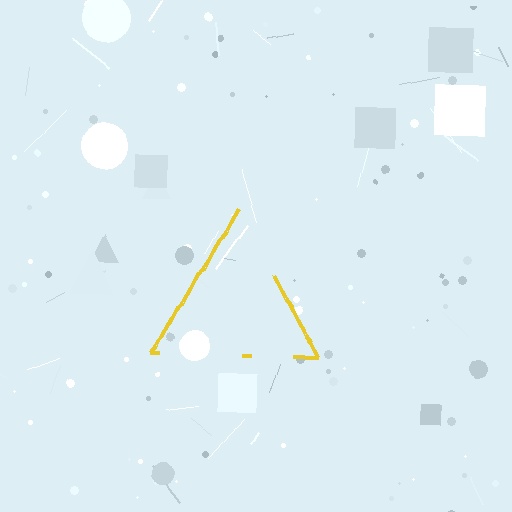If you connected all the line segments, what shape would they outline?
They would outline a triangle.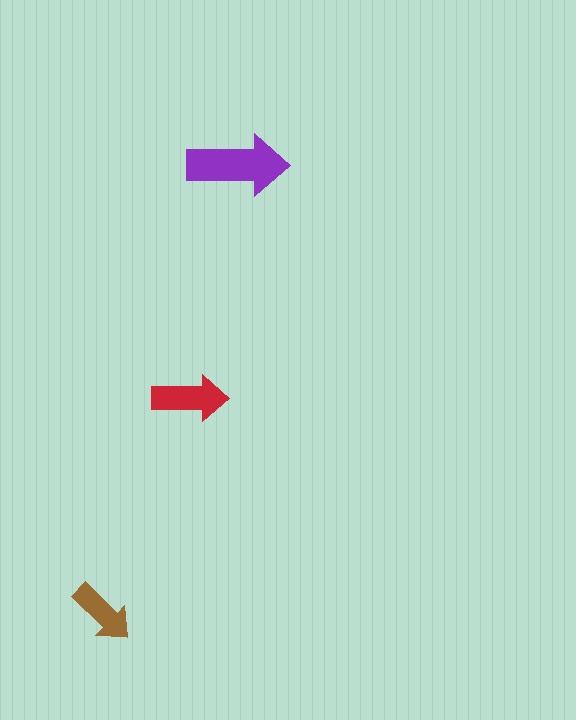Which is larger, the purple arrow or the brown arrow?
The purple one.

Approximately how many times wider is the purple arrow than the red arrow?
About 1.5 times wider.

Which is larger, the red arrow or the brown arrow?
The red one.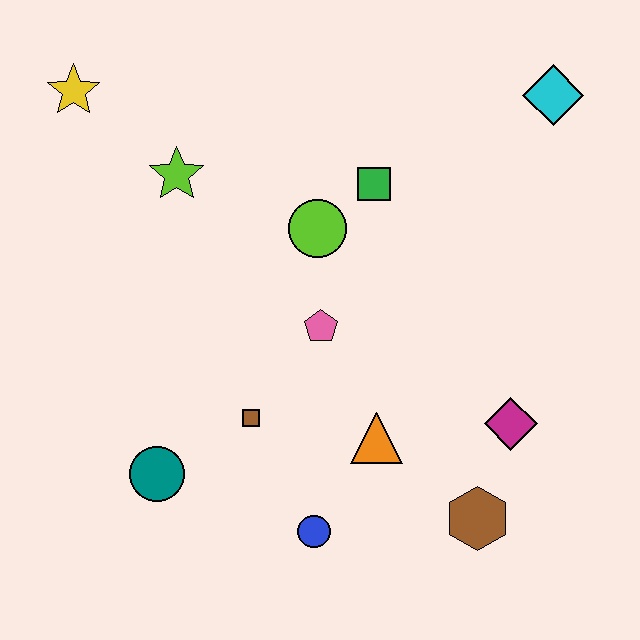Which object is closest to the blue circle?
The orange triangle is closest to the blue circle.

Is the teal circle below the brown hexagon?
No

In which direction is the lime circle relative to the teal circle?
The lime circle is above the teal circle.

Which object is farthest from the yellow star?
The brown hexagon is farthest from the yellow star.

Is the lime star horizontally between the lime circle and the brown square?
No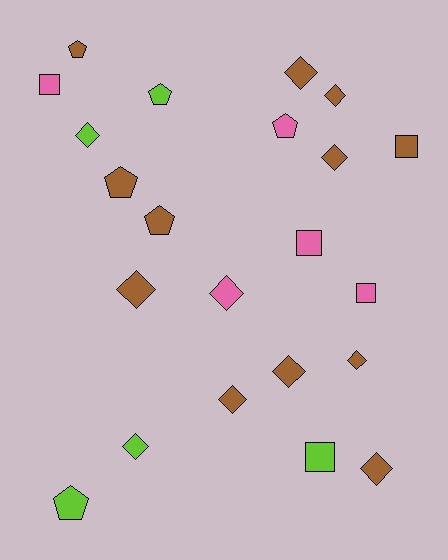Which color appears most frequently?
Brown, with 12 objects.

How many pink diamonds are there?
There is 1 pink diamond.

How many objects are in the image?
There are 22 objects.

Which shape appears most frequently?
Diamond, with 11 objects.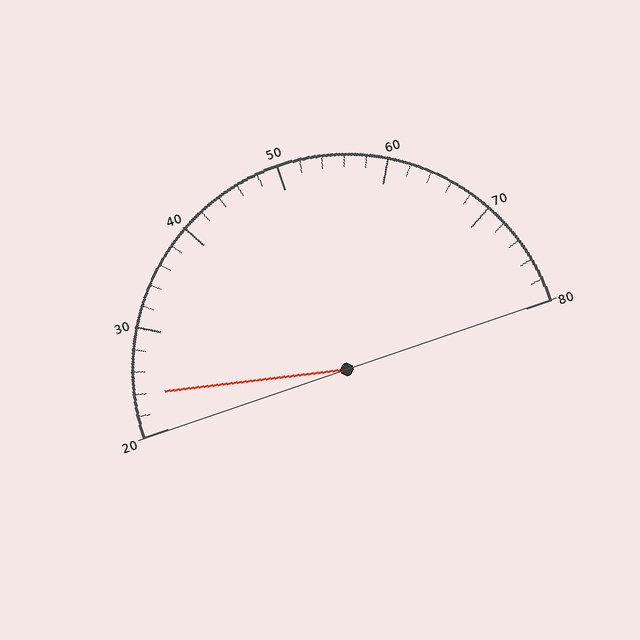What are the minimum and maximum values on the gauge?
The gauge ranges from 20 to 80.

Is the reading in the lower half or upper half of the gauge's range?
The reading is in the lower half of the range (20 to 80).